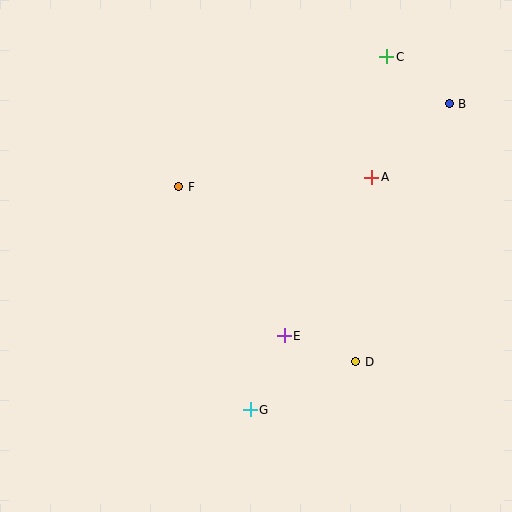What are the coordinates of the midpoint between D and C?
The midpoint between D and C is at (371, 209).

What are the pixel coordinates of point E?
Point E is at (284, 336).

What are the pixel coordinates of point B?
Point B is at (449, 104).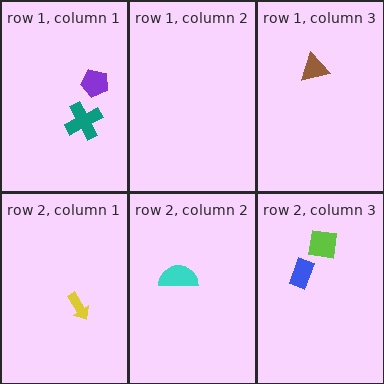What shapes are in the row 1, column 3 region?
The brown triangle.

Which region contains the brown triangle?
The row 1, column 3 region.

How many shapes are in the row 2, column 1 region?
1.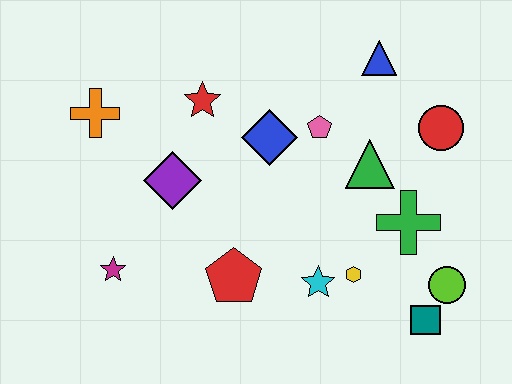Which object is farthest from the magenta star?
The red circle is farthest from the magenta star.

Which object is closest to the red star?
The blue diamond is closest to the red star.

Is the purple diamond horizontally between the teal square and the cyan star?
No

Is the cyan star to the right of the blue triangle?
No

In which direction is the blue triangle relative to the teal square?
The blue triangle is above the teal square.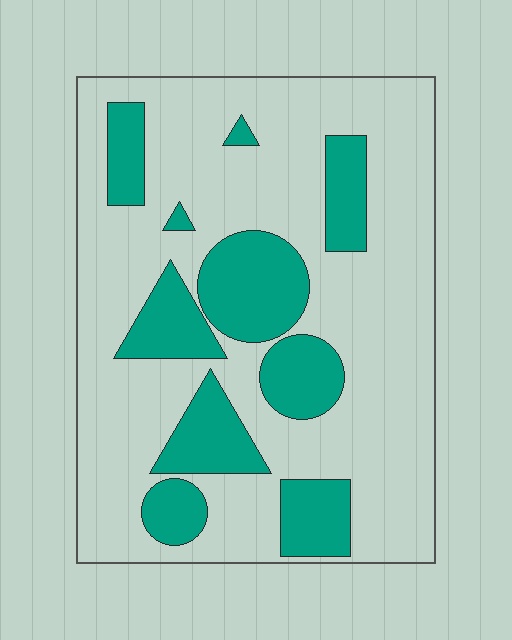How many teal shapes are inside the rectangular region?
10.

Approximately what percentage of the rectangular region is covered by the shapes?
Approximately 25%.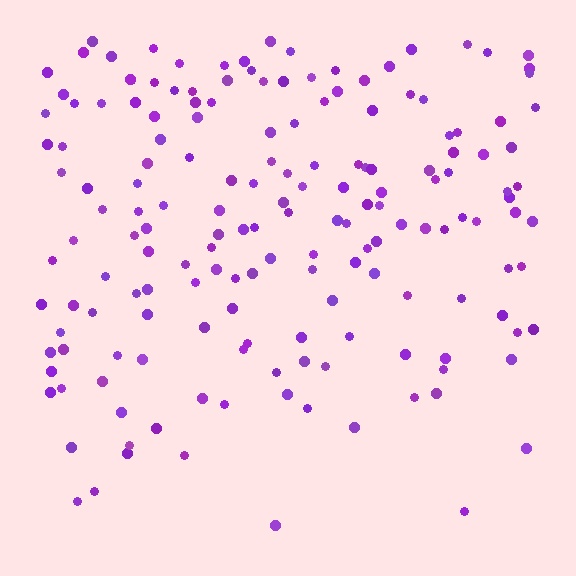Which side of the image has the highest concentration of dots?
The top.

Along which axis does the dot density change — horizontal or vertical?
Vertical.